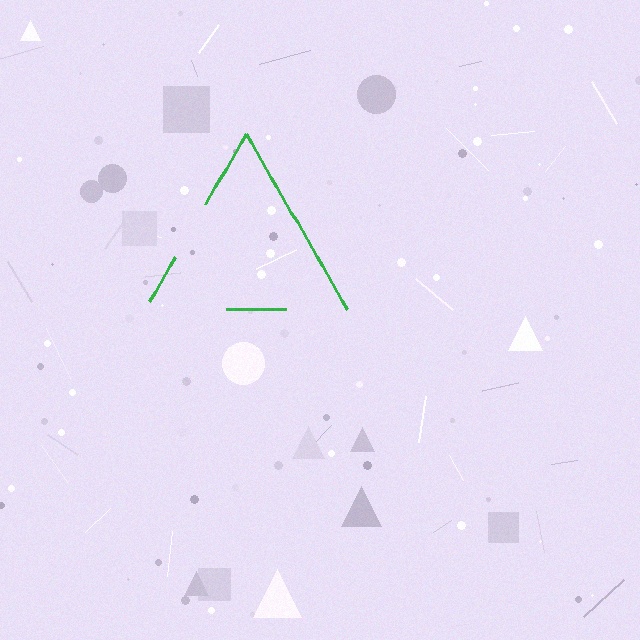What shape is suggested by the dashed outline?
The dashed outline suggests a triangle.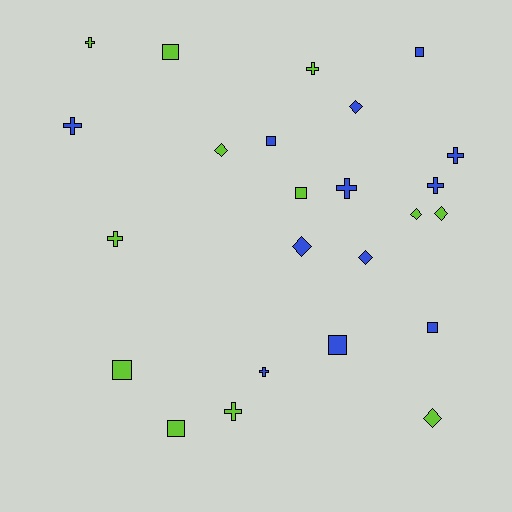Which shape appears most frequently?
Cross, with 9 objects.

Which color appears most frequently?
Lime, with 12 objects.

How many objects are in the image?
There are 24 objects.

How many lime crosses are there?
There are 4 lime crosses.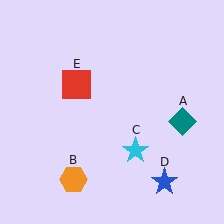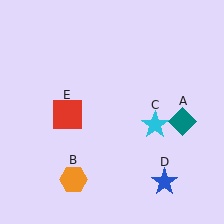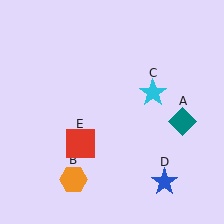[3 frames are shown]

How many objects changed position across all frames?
2 objects changed position: cyan star (object C), red square (object E).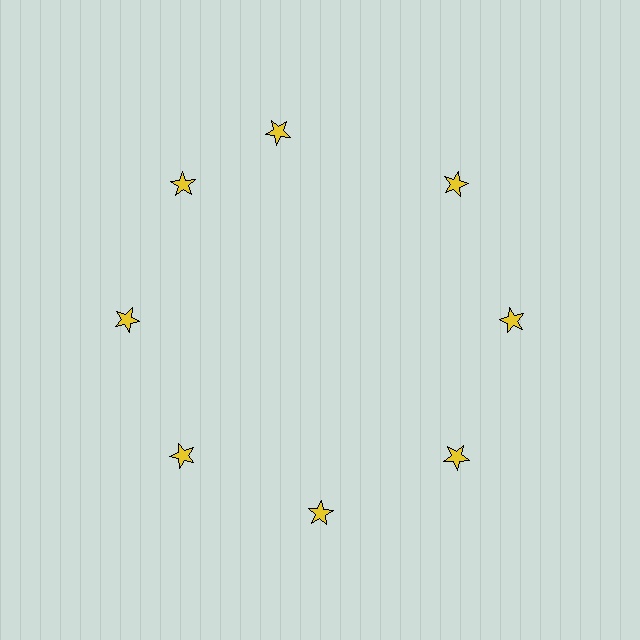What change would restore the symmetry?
The symmetry would be restored by rotating it back into even spacing with its neighbors so that all 8 stars sit at equal angles and equal distance from the center.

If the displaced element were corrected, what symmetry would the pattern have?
It would have 8-fold rotational symmetry — the pattern would map onto itself every 45 degrees.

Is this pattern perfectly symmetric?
No. The 8 yellow stars are arranged in a ring, but one element near the 12 o'clock position is rotated out of alignment along the ring, breaking the 8-fold rotational symmetry.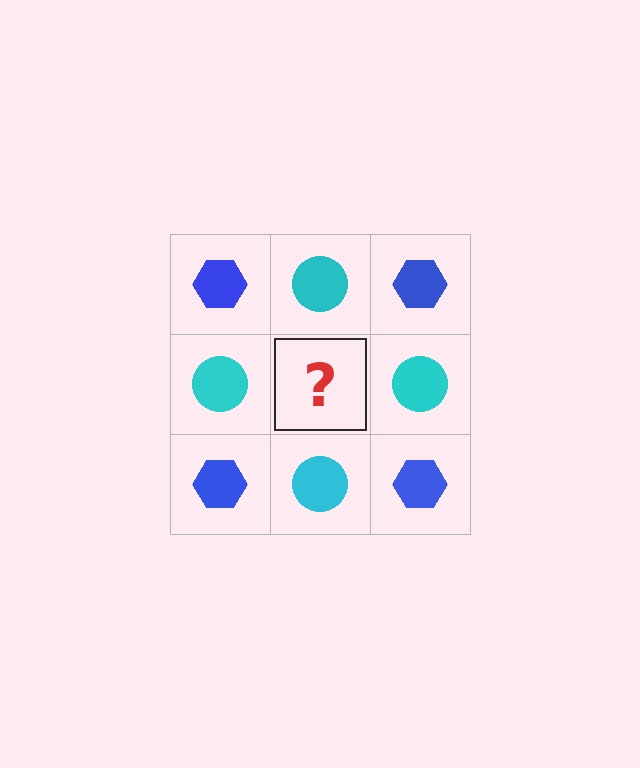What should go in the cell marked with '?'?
The missing cell should contain a blue hexagon.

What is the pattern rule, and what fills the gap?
The rule is that it alternates blue hexagon and cyan circle in a checkerboard pattern. The gap should be filled with a blue hexagon.